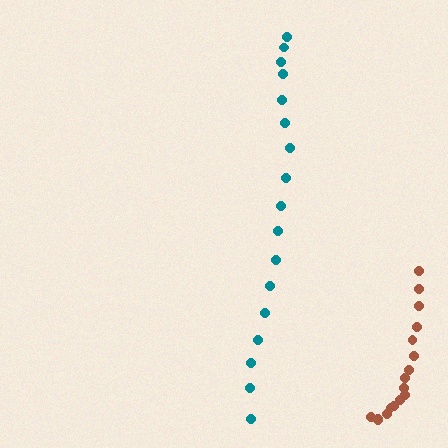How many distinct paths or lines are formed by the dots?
There are 2 distinct paths.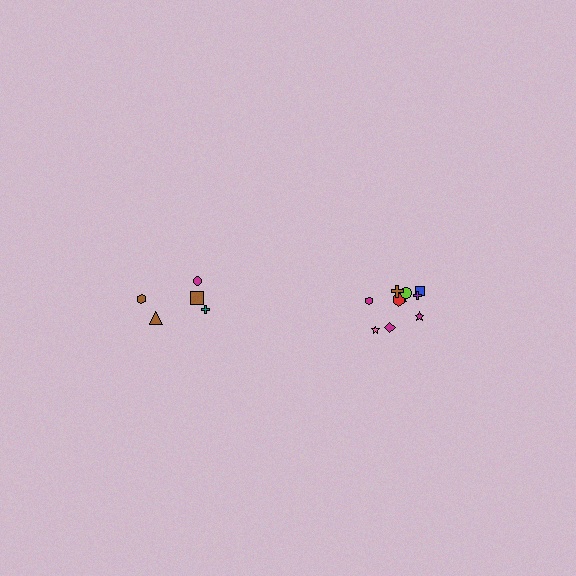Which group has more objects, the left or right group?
The right group.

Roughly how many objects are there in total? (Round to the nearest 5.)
Roughly 15 objects in total.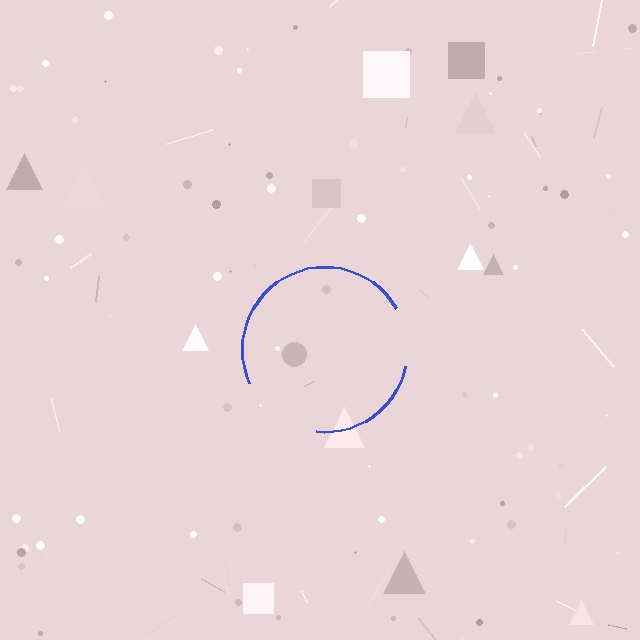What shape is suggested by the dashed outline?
The dashed outline suggests a circle.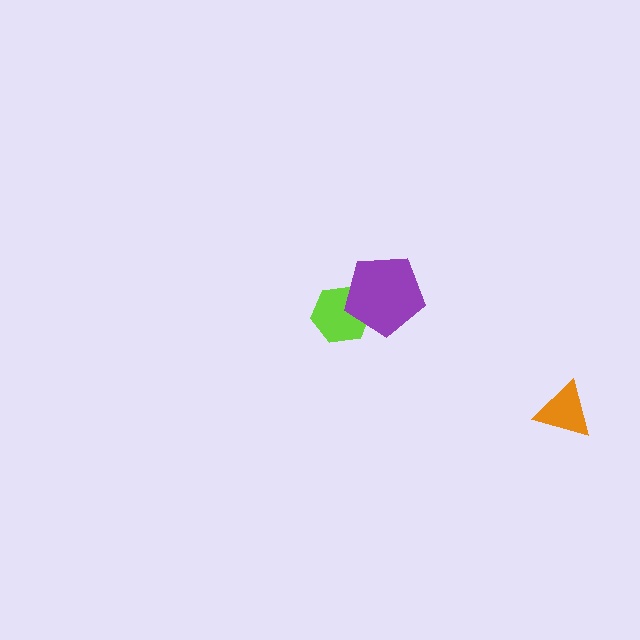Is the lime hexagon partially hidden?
Yes, it is partially covered by another shape.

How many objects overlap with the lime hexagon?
1 object overlaps with the lime hexagon.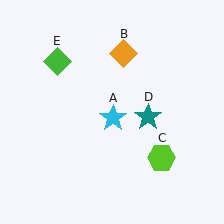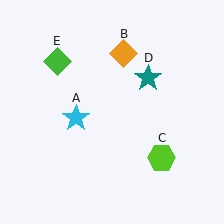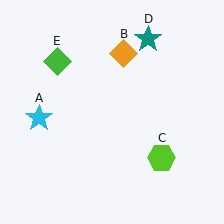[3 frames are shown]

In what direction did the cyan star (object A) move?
The cyan star (object A) moved left.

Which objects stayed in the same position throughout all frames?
Orange diamond (object B) and lime hexagon (object C) and green diamond (object E) remained stationary.